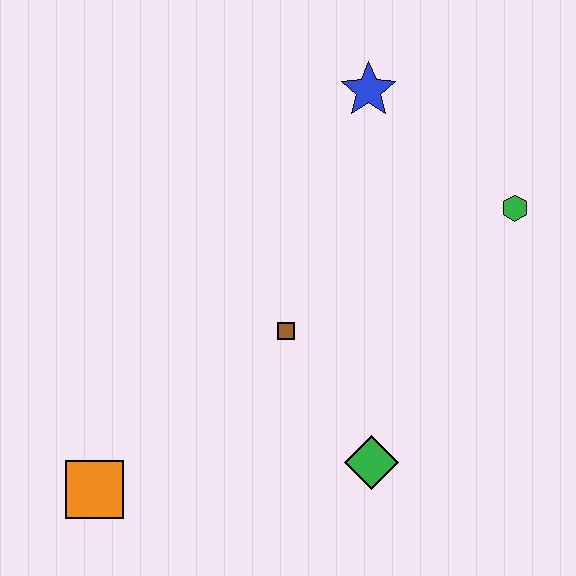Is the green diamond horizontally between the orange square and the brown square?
No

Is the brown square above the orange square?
Yes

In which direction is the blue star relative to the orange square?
The blue star is above the orange square.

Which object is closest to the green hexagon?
The blue star is closest to the green hexagon.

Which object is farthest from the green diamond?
The blue star is farthest from the green diamond.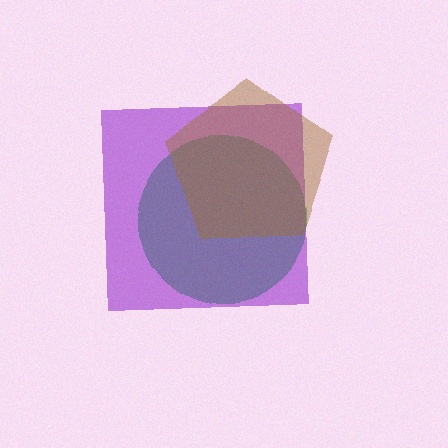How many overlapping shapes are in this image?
There are 3 overlapping shapes in the image.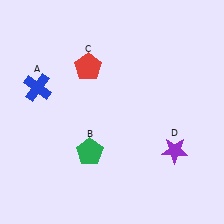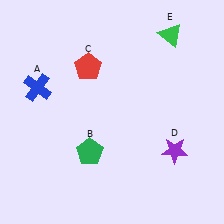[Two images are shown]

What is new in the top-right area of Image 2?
A green triangle (E) was added in the top-right area of Image 2.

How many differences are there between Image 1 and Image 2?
There is 1 difference between the two images.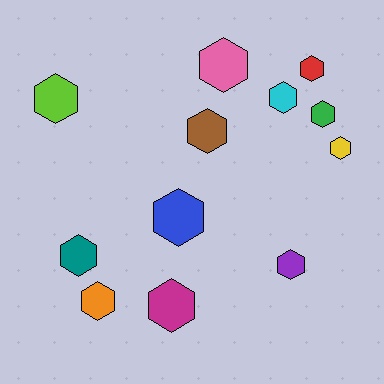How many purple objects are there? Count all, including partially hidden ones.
There is 1 purple object.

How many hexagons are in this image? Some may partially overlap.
There are 12 hexagons.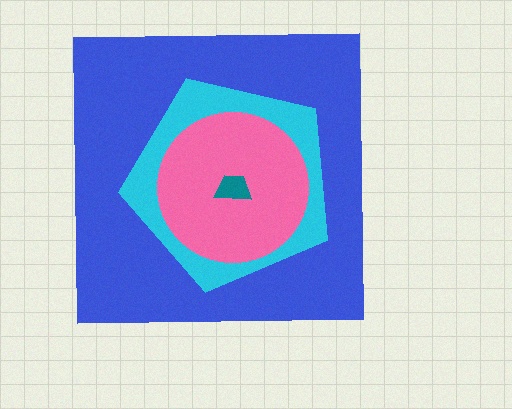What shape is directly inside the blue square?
The cyan pentagon.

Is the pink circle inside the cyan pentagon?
Yes.